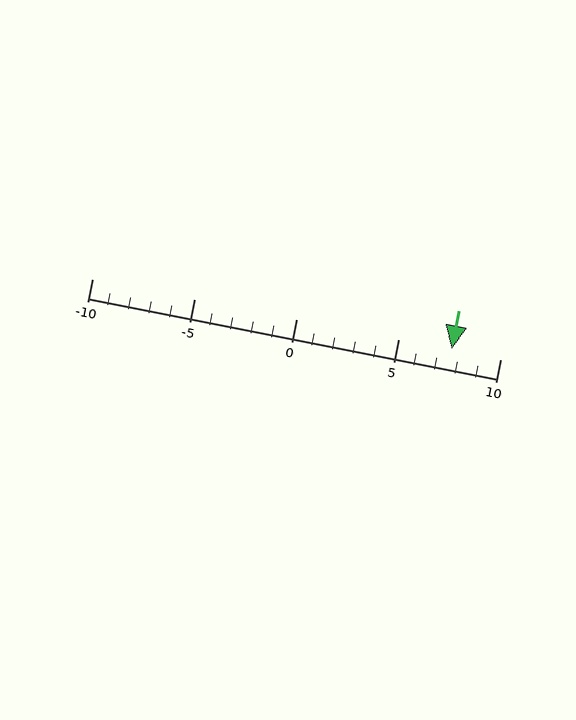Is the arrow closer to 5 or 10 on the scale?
The arrow is closer to 10.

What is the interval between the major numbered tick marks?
The major tick marks are spaced 5 units apart.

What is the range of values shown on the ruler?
The ruler shows values from -10 to 10.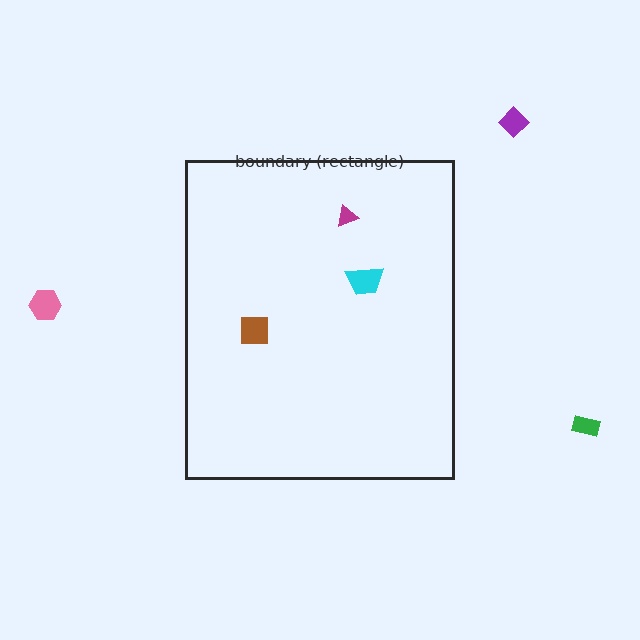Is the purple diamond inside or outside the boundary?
Outside.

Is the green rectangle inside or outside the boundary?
Outside.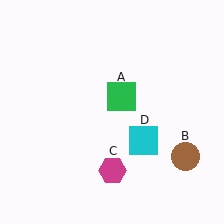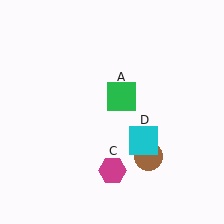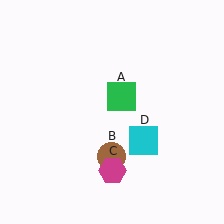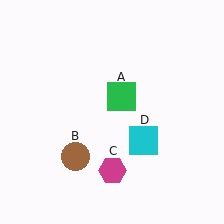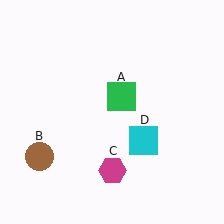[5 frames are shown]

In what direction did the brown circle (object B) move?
The brown circle (object B) moved left.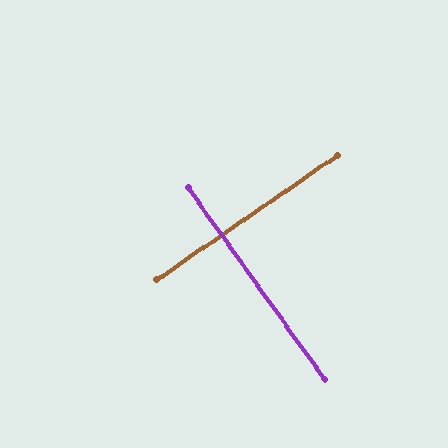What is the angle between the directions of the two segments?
Approximately 89 degrees.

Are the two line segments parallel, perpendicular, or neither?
Perpendicular — they meet at approximately 89°.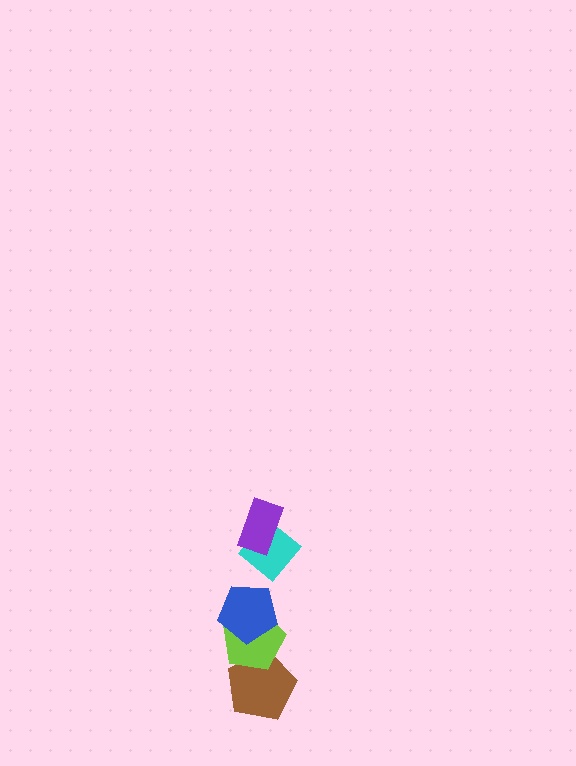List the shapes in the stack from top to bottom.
From top to bottom: the purple rectangle, the cyan diamond, the blue pentagon, the lime pentagon, the brown pentagon.